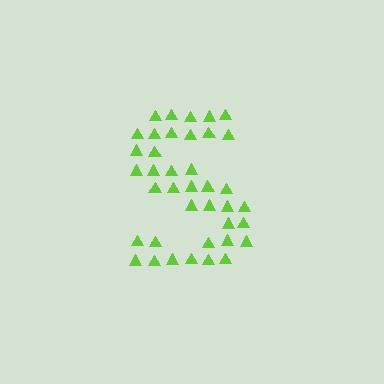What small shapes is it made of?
It is made of small triangles.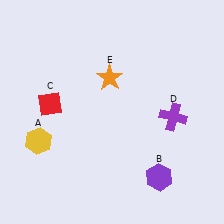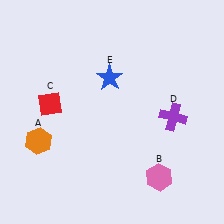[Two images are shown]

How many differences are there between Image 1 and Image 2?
There are 3 differences between the two images.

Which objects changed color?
A changed from yellow to orange. B changed from purple to pink. E changed from orange to blue.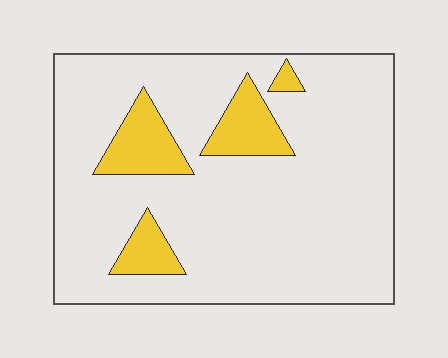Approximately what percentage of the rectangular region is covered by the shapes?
Approximately 15%.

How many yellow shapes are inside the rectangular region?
4.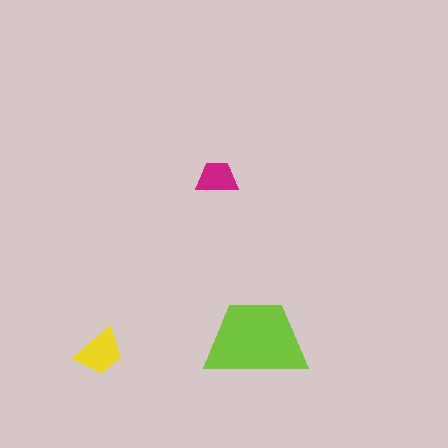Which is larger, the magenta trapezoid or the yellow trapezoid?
The yellow one.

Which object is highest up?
The magenta trapezoid is topmost.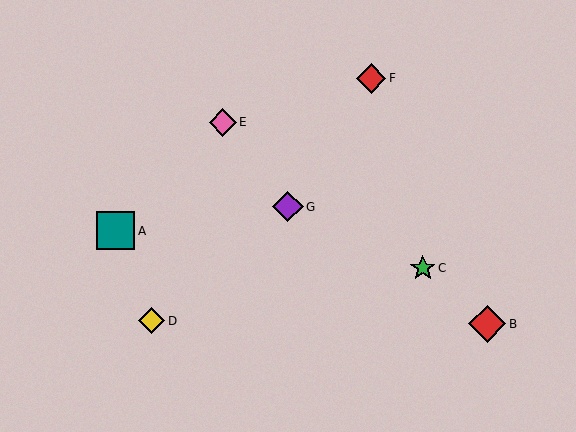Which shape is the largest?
The teal square (labeled A) is the largest.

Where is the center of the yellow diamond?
The center of the yellow diamond is at (152, 321).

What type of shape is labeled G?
Shape G is a purple diamond.